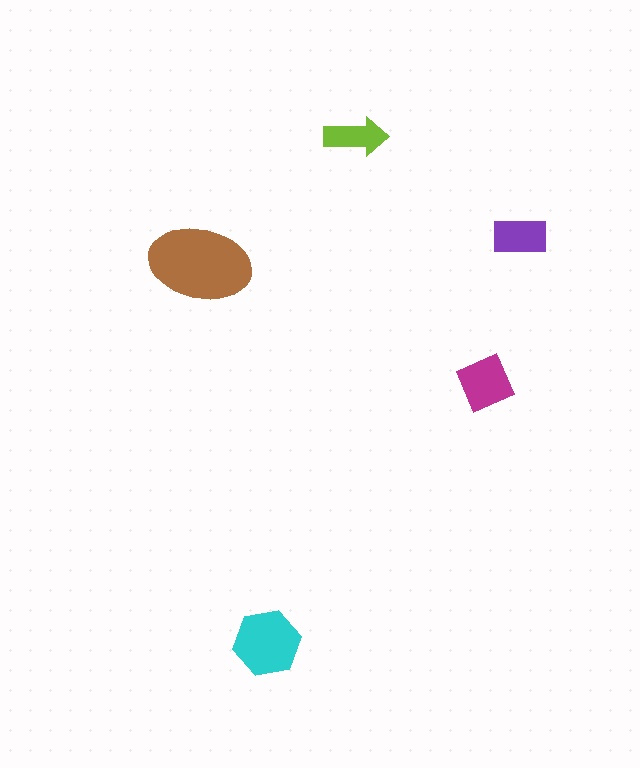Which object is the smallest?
The lime arrow.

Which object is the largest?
The brown ellipse.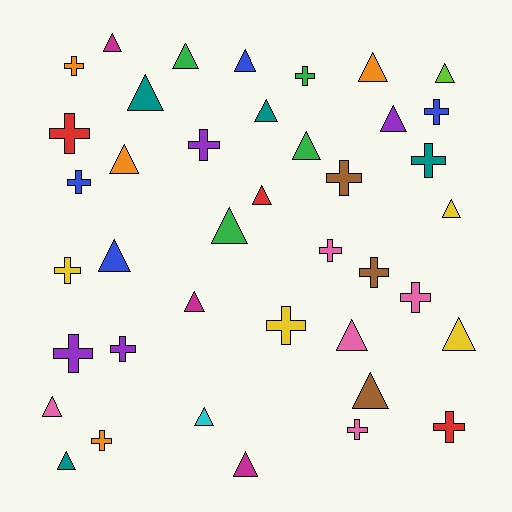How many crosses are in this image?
There are 18 crosses.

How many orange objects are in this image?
There are 4 orange objects.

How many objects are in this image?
There are 40 objects.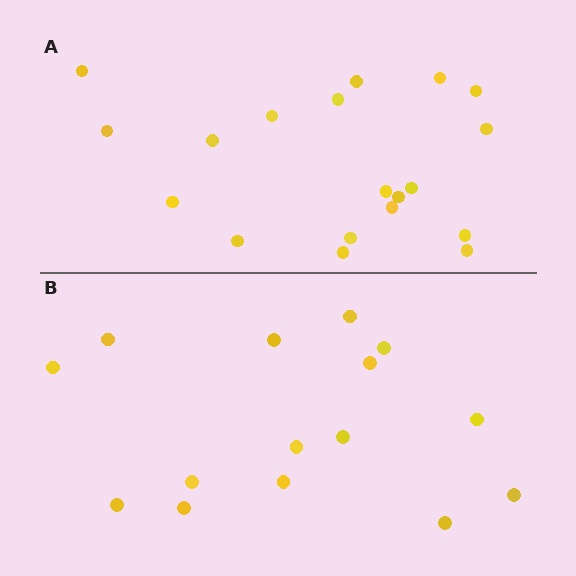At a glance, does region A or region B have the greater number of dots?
Region A (the top region) has more dots.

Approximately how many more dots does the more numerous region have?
Region A has about 4 more dots than region B.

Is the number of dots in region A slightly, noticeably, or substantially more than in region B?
Region A has noticeably more, but not dramatically so. The ratio is roughly 1.3 to 1.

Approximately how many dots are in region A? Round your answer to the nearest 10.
About 20 dots. (The exact count is 19, which rounds to 20.)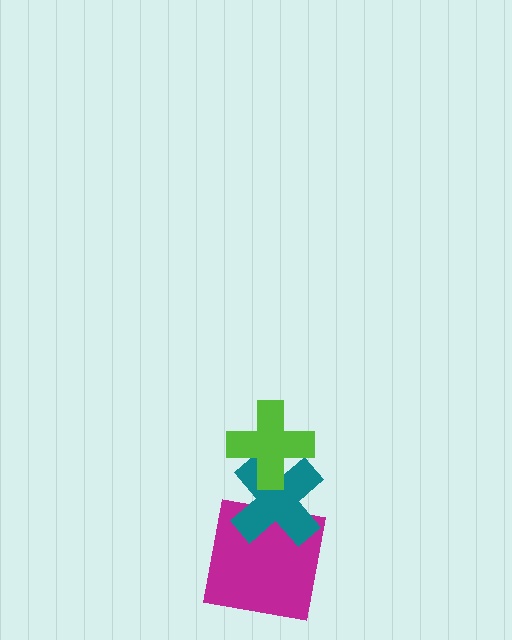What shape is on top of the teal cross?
The lime cross is on top of the teal cross.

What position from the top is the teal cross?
The teal cross is 2nd from the top.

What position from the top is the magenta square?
The magenta square is 3rd from the top.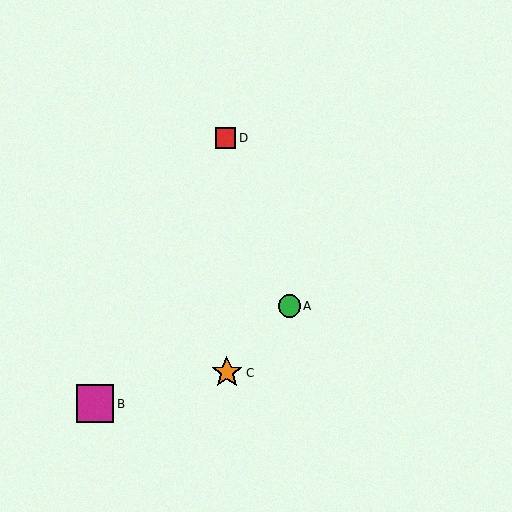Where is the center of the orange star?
The center of the orange star is at (227, 373).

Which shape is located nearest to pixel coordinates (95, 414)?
The magenta square (labeled B) at (95, 404) is nearest to that location.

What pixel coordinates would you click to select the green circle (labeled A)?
Click at (289, 306) to select the green circle A.